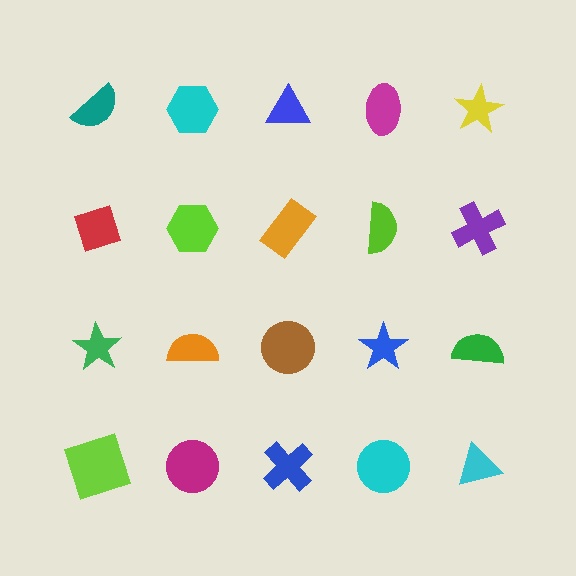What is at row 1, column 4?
A magenta ellipse.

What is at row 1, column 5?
A yellow star.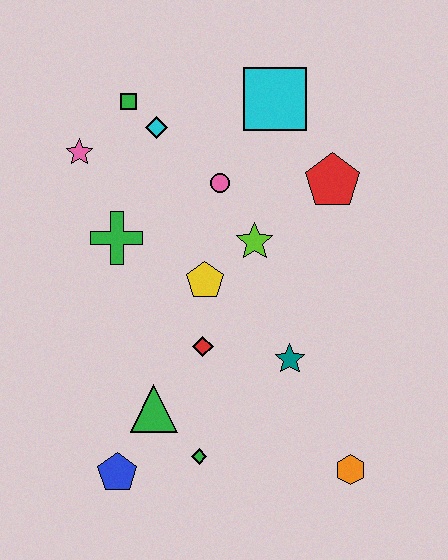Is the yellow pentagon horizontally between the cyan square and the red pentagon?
No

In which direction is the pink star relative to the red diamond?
The pink star is above the red diamond.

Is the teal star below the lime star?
Yes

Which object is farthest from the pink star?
The orange hexagon is farthest from the pink star.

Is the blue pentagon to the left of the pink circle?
Yes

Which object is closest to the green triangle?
The green diamond is closest to the green triangle.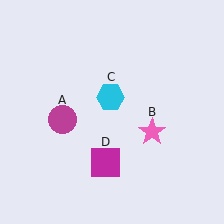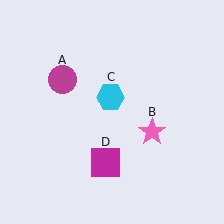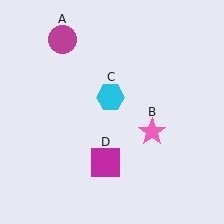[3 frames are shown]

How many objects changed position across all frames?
1 object changed position: magenta circle (object A).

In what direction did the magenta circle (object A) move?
The magenta circle (object A) moved up.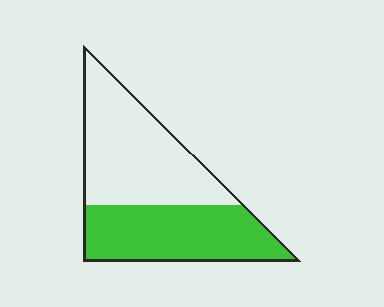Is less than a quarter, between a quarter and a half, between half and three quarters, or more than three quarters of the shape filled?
Between a quarter and a half.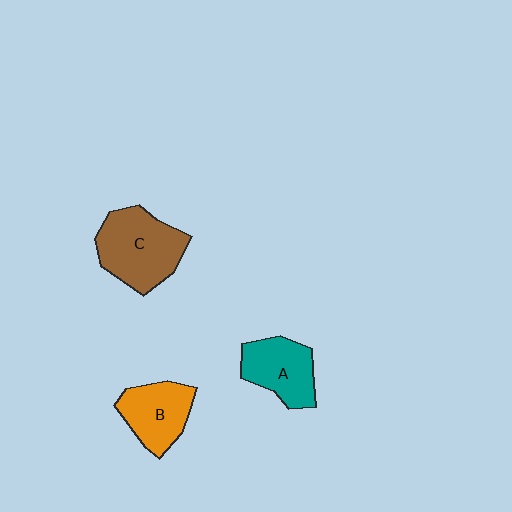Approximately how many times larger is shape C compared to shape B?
Approximately 1.4 times.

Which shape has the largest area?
Shape C (brown).